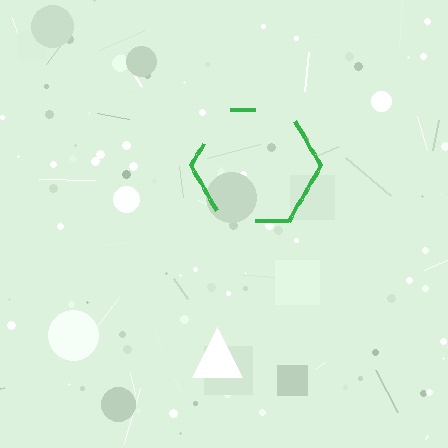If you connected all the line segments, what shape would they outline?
They would outline a hexagon.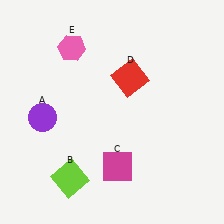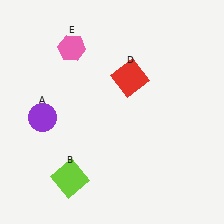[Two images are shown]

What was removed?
The magenta square (C) was removed in Image 2.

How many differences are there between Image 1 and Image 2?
There is 1 difference between the two images.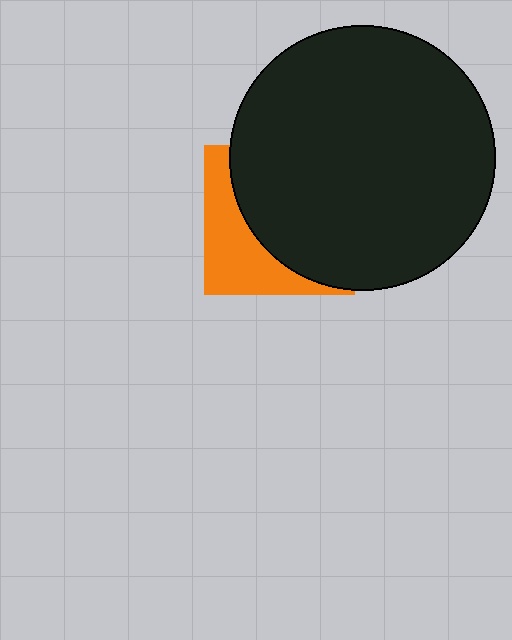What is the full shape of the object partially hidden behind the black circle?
The partially hidden object is an orange square.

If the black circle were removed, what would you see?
You would see the complete orange square.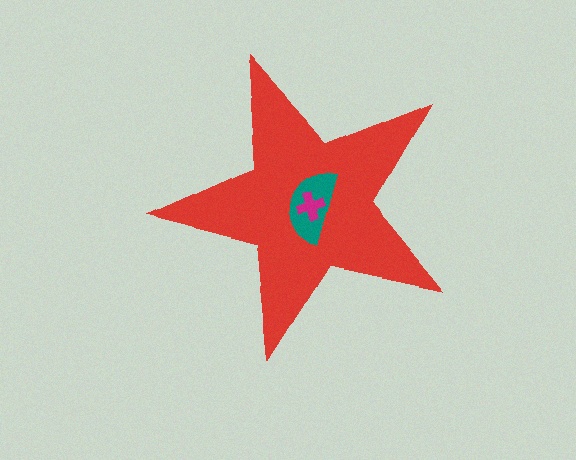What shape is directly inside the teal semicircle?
The magenta cross.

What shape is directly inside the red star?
The teal semicircle.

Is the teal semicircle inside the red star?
Yes.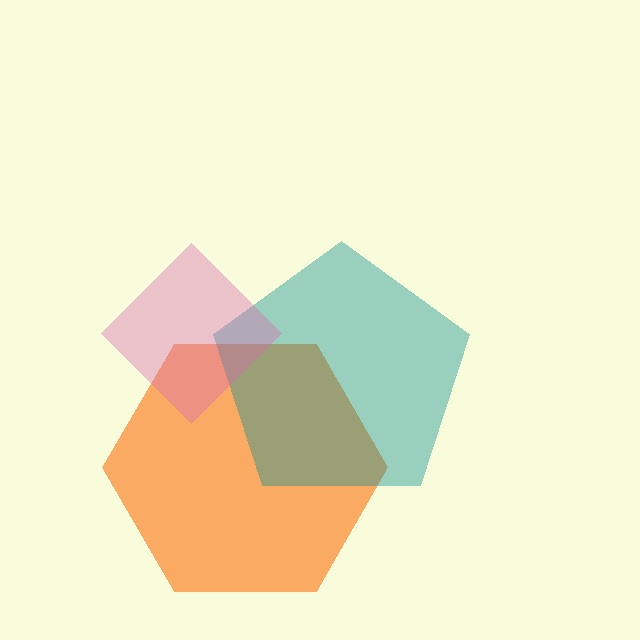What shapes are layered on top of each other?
The layered shapes are: an orange hexagon, a teal pentagon, a pink diamond.